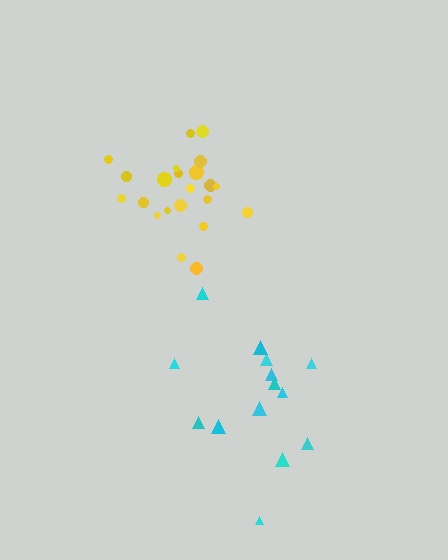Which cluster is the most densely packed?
Yellow.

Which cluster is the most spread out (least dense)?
Cyan.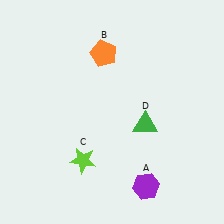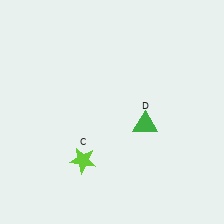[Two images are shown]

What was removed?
The purple hexagon (A), the orange pentagon (B) were removed in Image 2.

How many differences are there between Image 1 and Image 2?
There are 2 differences between the two images.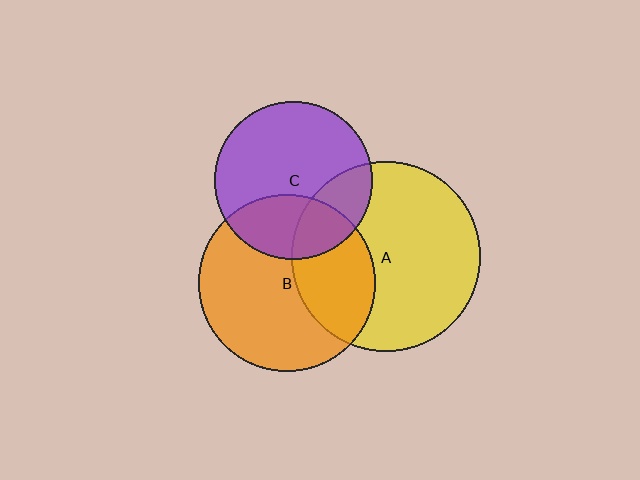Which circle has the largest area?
Circle A (yellow).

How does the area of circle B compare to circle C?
Approximately 1.3 times.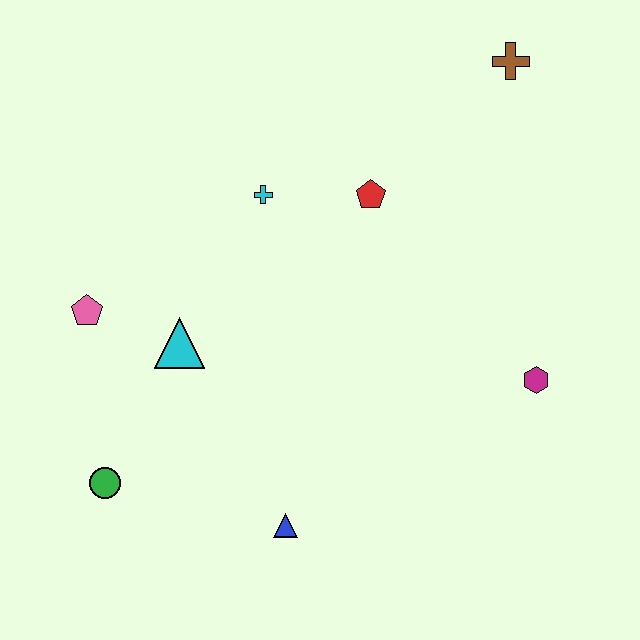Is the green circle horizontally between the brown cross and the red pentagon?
No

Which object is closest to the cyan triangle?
The pink pentagon is closest to the cyan triangle.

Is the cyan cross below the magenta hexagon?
No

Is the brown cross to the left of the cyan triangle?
No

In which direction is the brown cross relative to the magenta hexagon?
The brown cross is above the magenta hexagon.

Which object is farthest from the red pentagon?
The green circle is farthest from the red pentagon.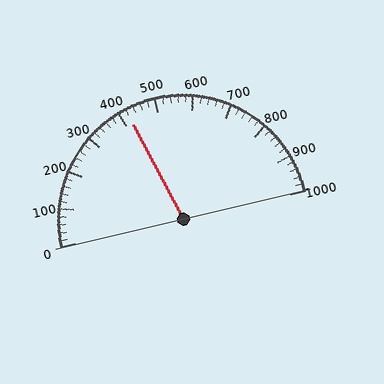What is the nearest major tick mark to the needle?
The nearest major tick mark is 400.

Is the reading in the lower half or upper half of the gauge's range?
The reading is in the lower half of the range (0 to 1000).